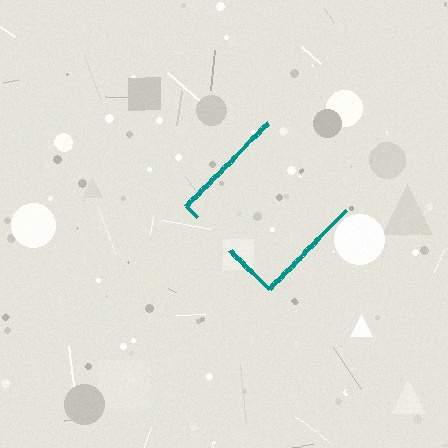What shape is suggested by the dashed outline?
The dashed outline suggests a diamond.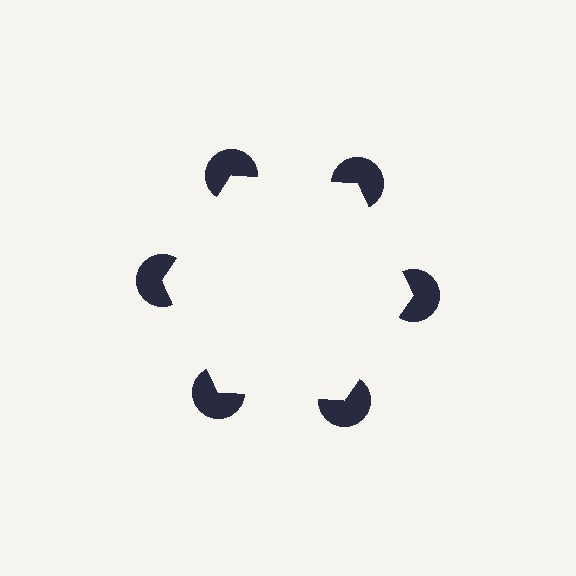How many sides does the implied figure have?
6 sides.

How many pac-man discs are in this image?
There are 6 — one at each vertex of the illusory hexagon.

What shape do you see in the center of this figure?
An illusory hexagon — its edges are inferred from the aligned wedge cuts in the pac-man discs, not physically drawn.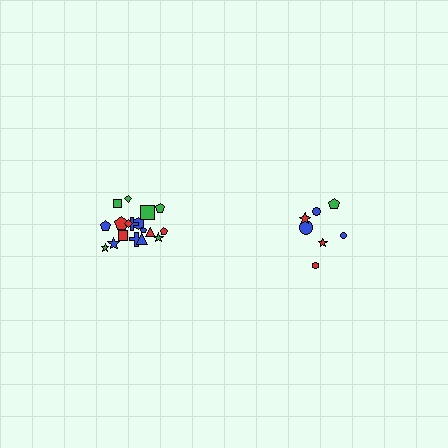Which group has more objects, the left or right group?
The left group.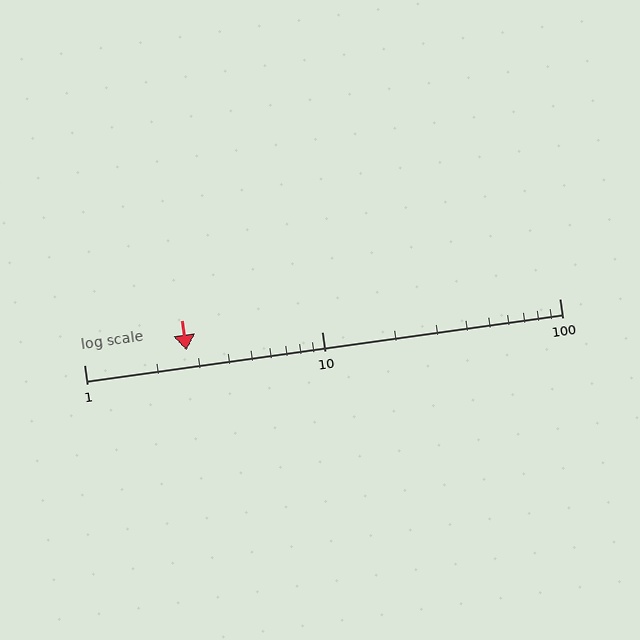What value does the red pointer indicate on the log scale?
The pointer indicates approximately 2.7.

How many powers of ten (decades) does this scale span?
The scale spans 2 decades, from 1 to 100.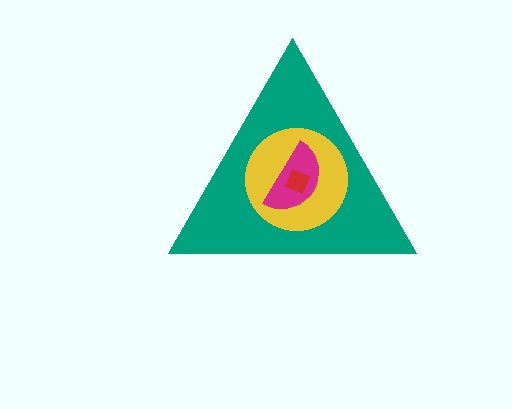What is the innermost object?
The red square.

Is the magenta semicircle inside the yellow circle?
Yes.